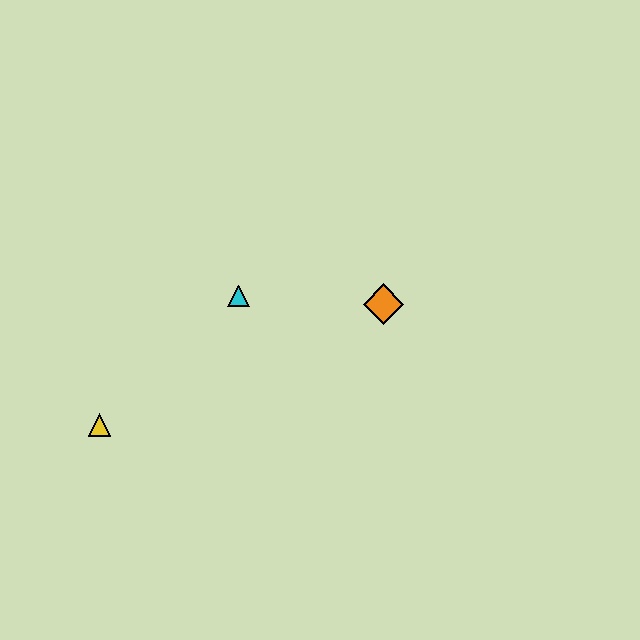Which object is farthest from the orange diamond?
The yellow triangle is farthest from the orange diamond.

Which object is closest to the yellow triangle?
The cyan triangle is closest to the yellow triangle.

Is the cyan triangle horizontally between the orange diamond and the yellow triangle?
Yes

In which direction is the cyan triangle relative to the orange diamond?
The cyan triangle is to the left of the orange diamond.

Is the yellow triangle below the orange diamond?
Yes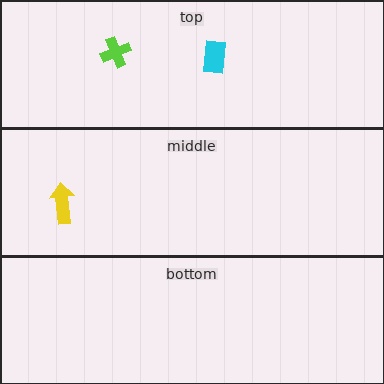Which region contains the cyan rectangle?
The top region.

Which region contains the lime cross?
The top region.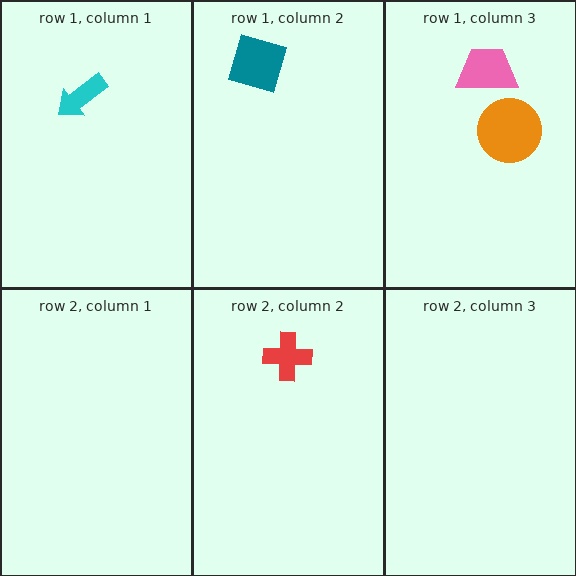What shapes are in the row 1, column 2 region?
The teal diamond.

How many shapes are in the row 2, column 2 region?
1.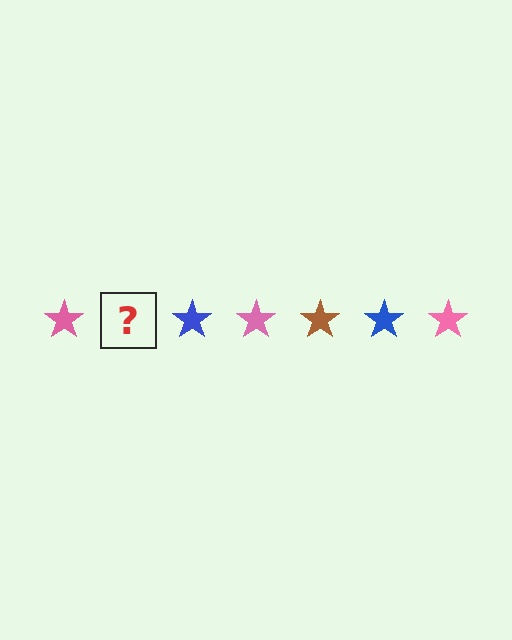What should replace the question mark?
The question mark should be replaced with a brown star.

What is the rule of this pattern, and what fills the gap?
The rule is that the pattern cycles through pink, brown, blue stars. The gap should be filled with a brown star.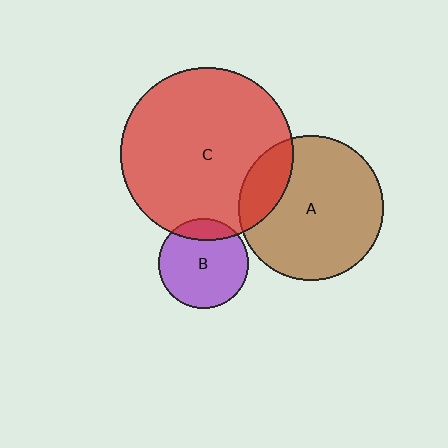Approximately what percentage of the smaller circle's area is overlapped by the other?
Approximately 15%.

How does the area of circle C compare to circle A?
Approximately 1.4 times.